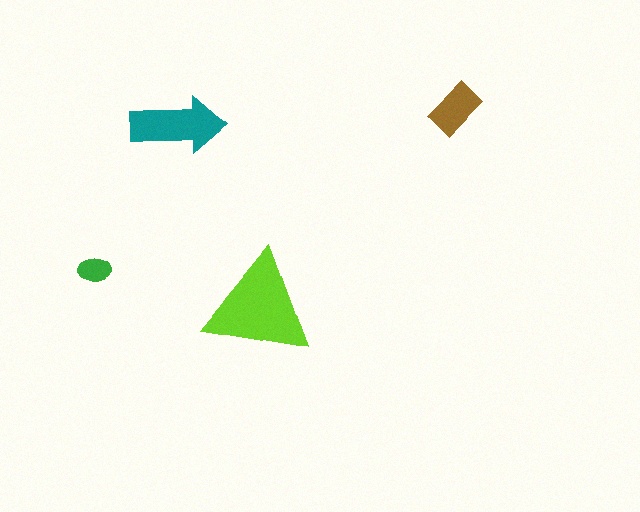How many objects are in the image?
There are 4 objects in the image.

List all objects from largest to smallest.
The lime triangle, the teal arrow, the brown rectangle, the green ellipse.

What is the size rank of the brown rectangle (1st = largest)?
3rd.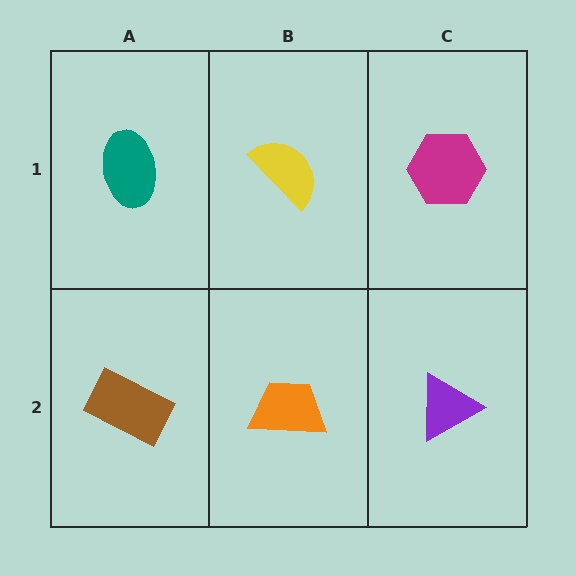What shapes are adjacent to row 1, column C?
A purple triangle (row 2, column C), a yellow semicircle (row 1, column B).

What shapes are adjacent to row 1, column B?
An orange trapezoid (row 2, column B), a teal ellipse (row 1, column A), a magenta hexagon (row 1, column C).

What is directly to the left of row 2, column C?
An orange trapezoid.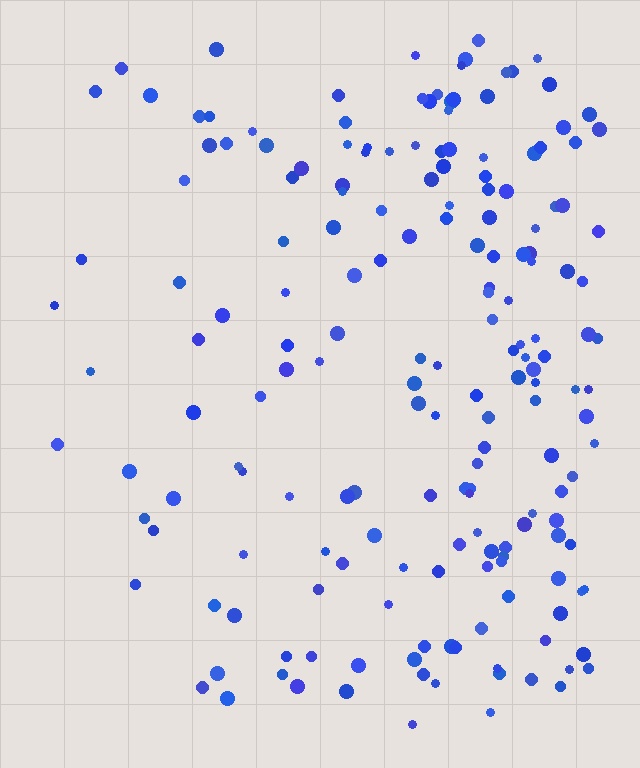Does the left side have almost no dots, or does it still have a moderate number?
Still a moderate number, just noticeably fewer than the right.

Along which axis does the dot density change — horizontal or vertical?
Horizontal.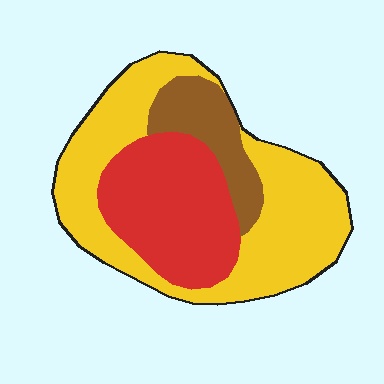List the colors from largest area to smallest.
From largest to smallest: yellow, red, brown.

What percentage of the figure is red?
Red covers 33% of the figure.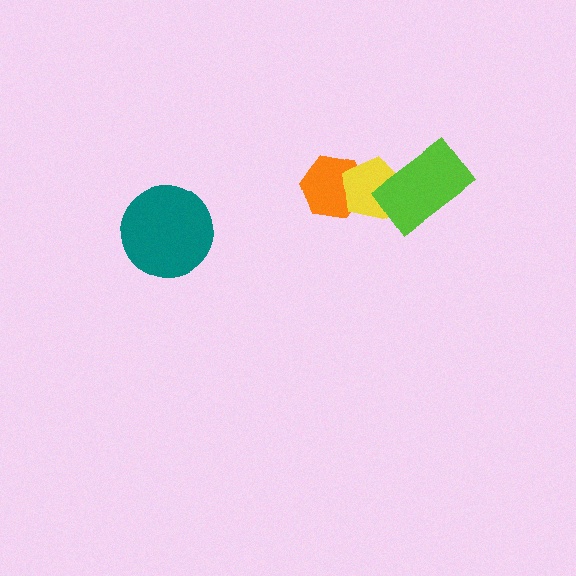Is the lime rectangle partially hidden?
No, no other shape covers it.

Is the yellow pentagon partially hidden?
Yes, it is partially covered by another shape.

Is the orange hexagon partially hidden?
Yes, it is partially covered by another shape.